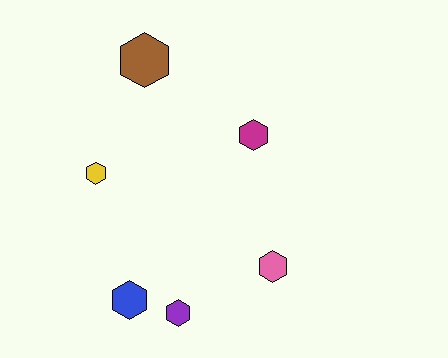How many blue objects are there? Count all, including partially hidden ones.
There is 1 blue object.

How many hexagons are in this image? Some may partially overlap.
There are 6 hexagons.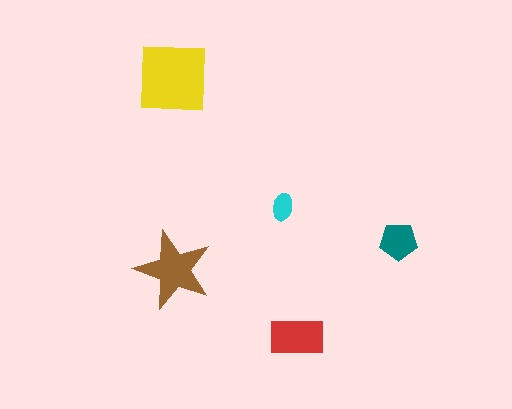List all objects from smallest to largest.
The cyan ellipse, the teal pentagon, the red rectangle, the brown star, the yellow square.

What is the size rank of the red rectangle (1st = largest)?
3rd.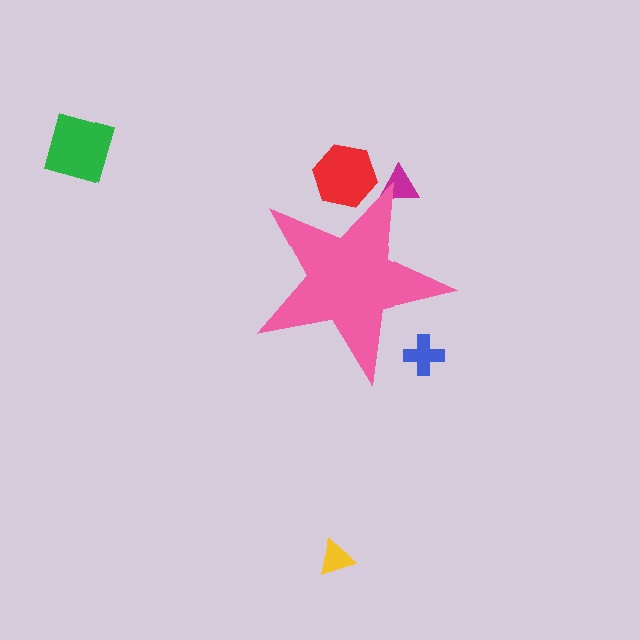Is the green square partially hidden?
No, the green square is fully visible.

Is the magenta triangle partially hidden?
Yes, the magenta triangle is partially hidden behind the pink star.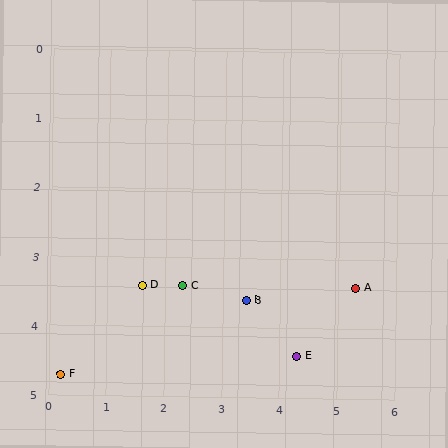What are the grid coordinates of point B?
Point B is at approximately (3.4, 3.6).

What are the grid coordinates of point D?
Point D is at approximately (1.6, 3.4).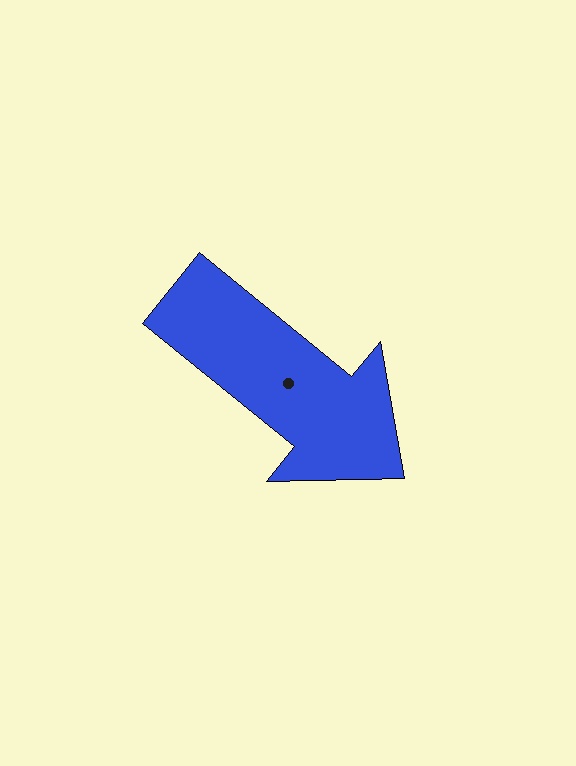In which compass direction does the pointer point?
Southeast.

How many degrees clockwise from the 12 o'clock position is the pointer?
Approximately 129 degrees.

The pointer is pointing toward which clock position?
Roughly 4 o'clock.